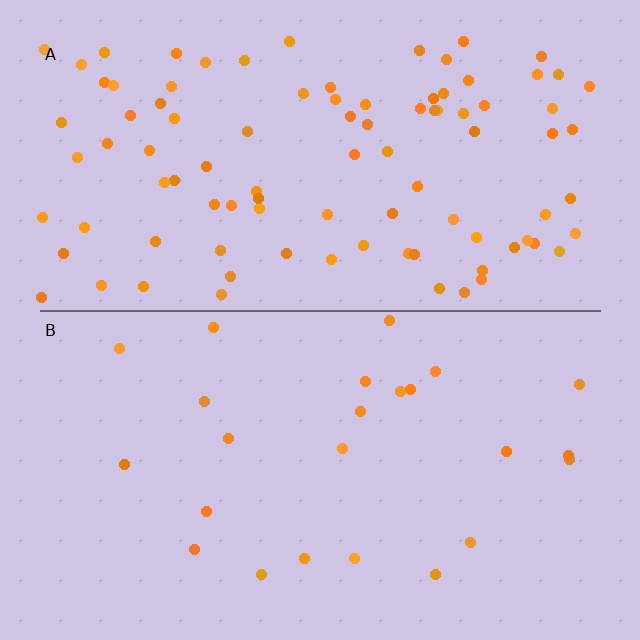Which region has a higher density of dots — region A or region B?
A (the top).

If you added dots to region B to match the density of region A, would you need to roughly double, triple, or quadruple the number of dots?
Approximately quadruple.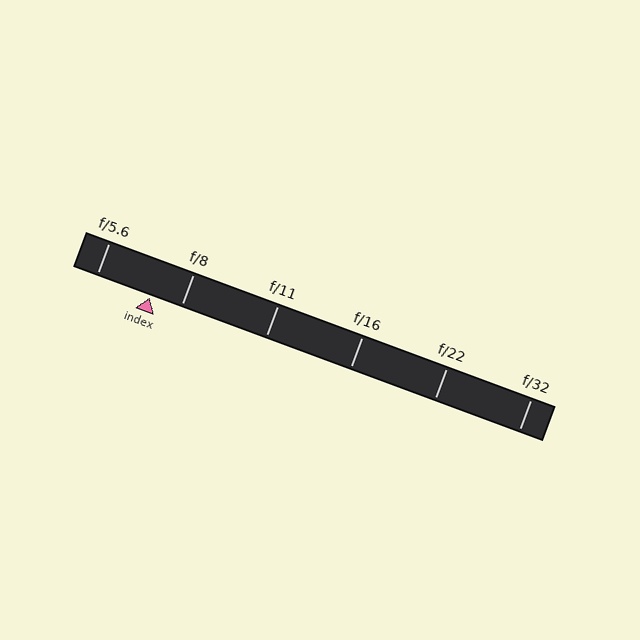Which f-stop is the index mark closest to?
The index mark is closest to f/8.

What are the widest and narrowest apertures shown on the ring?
The widest aperture shown is f/5.6 and the narrowest is f/32.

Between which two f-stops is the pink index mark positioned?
The index mark is between f/5.6 and f/8.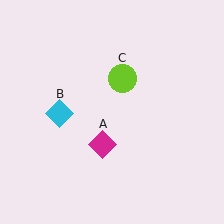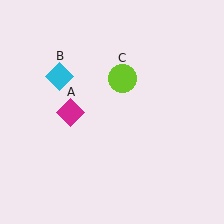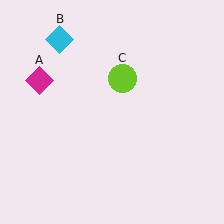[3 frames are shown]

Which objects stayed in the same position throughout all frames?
Lime circle (object C) remained stationary.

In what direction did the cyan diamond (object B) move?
The cyan diamond (object B) moved up.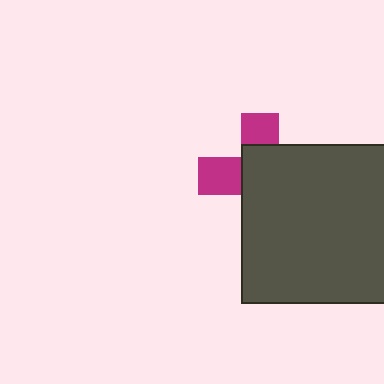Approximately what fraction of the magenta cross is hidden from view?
Roughly 65% of the magenta cross is hidden behind the dark gray rectangle.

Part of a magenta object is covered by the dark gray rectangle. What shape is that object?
It is a cross.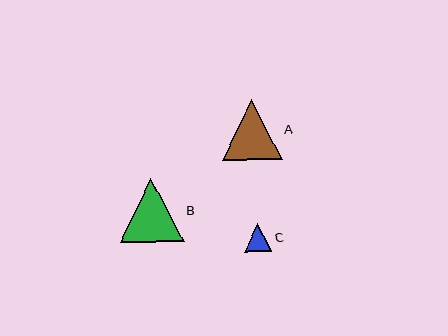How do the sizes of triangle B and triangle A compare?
Triangle B and triangle A are approximately the same size.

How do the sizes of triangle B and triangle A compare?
Triangle B and triangle A are approximately the same size.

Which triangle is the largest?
Triangle B is the largest with a size of approximately 64 pixels.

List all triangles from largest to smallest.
From largest to smallest: B, A, C.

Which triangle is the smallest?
Triangle C is the smallest with a size of approximately 28 pixels.